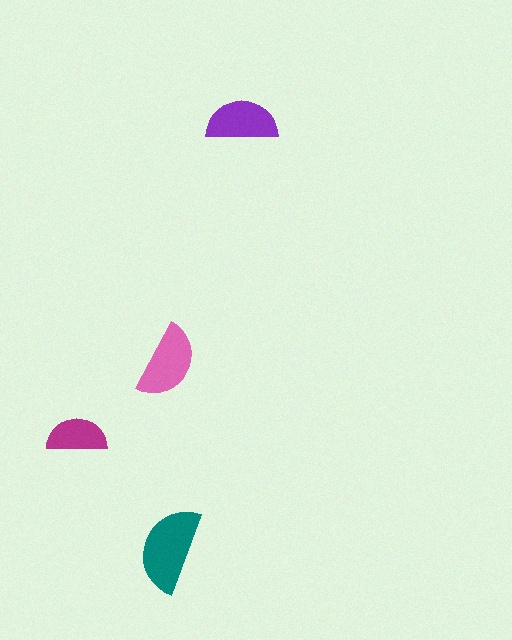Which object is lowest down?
The teal semicircle is bottommost.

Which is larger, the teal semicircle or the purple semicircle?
The teal one.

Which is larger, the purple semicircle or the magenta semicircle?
The purple one.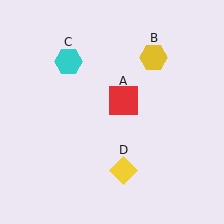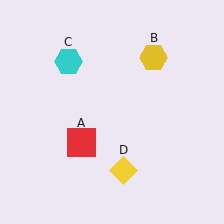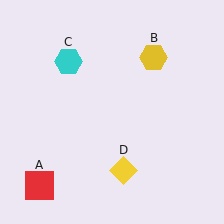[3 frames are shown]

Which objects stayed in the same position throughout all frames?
Yellow hexagon (object B) and cyan hexagon (object C) and yellow diamond (object D) remained stationary.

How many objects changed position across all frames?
1 object changed position: red square (object A).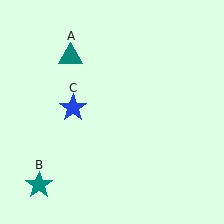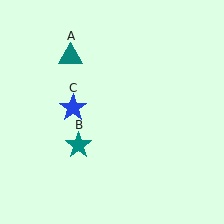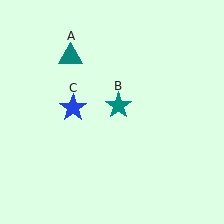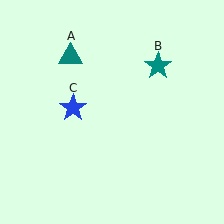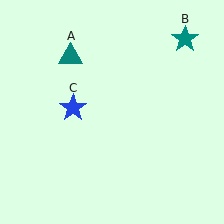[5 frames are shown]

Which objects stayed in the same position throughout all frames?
Teal triangle (object A) and blue star (object C) remained stationary.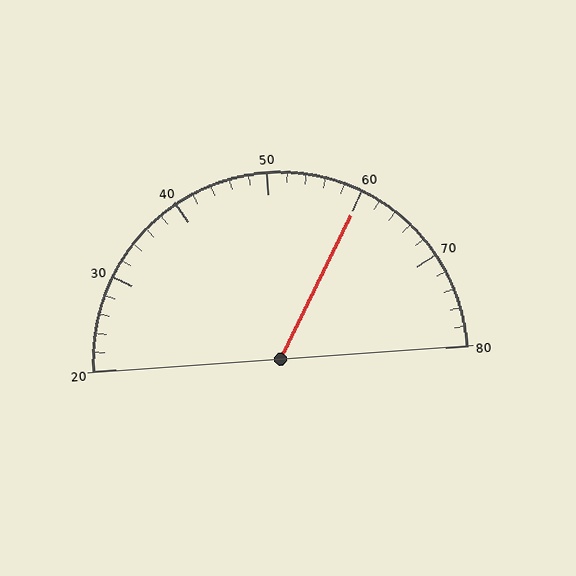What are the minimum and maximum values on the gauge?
The gauge ranges from 20 to 80.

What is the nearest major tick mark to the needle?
The nearest major tick mark is 60.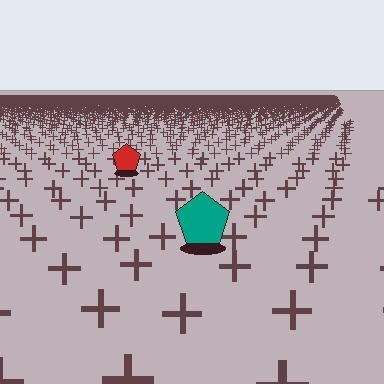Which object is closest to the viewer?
The teal pentagon is closest. The texture marks near it are larger and more spread out.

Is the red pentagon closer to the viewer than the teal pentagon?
No. The teal pentagon is closer — you can tell from the texture gradient: the ground texture is coarser near it.